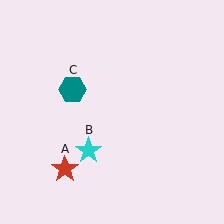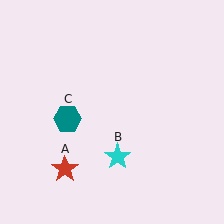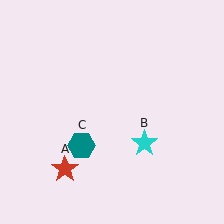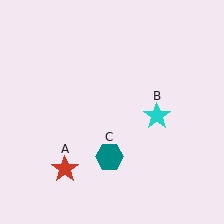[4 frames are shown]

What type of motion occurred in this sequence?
The cyan star (object B), teal hexagon (object C) rotated counterclockwise around the center of the scene.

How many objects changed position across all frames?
2 objects changed position: cyan star (object B), teal hexagon (object C).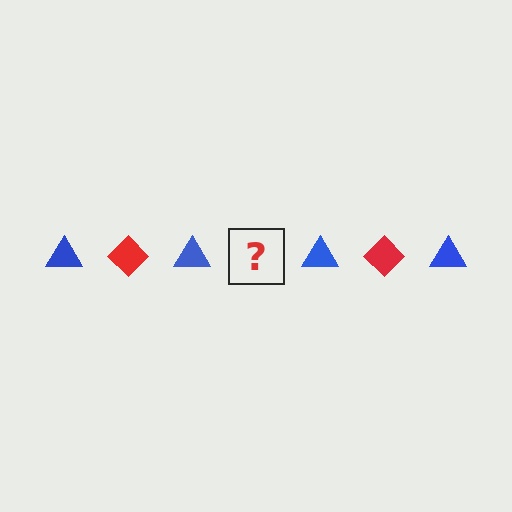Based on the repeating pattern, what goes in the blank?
The blank should be a red diamond.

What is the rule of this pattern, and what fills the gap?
The rule is that the pattern alternates between blue triangle and red diamond. The gap should be filled with a red diamond.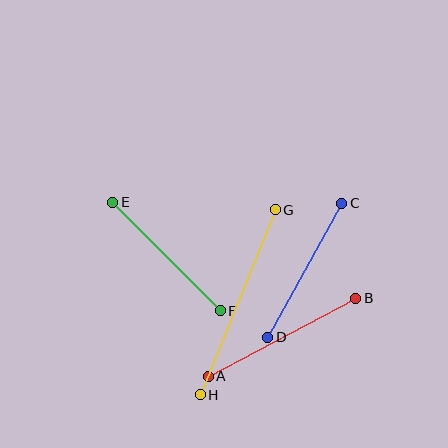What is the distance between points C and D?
The distance is approximately 153 pixels.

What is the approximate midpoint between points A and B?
The midpoint is at approximately (282, 337) pixels.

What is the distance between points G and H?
The distance is approximately 200 pixels.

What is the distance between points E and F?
The distance is approximately 153 pixels.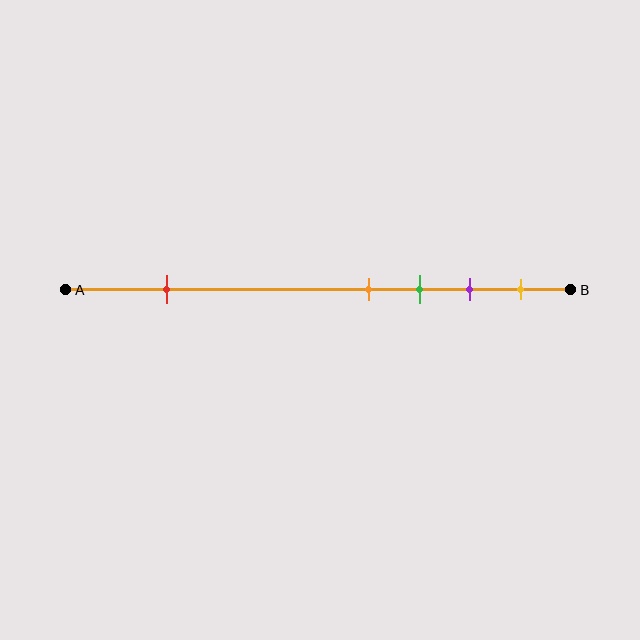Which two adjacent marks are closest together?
The orange and green marks are the closest adjacent pair.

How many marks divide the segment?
There are 5 marks dividing the segment.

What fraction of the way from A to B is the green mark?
The green mark is approximately 70% (0.7) of the way from A to B.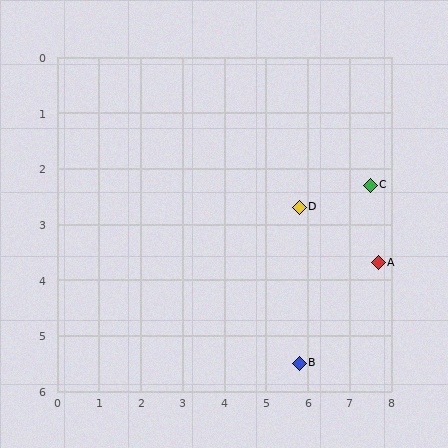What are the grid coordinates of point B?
Point B is at approximately (5.8, 5.5).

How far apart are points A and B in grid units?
Points A and B are about 2.6 grid units apart.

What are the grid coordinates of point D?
Point D is at approximately (5.8, 2.7).